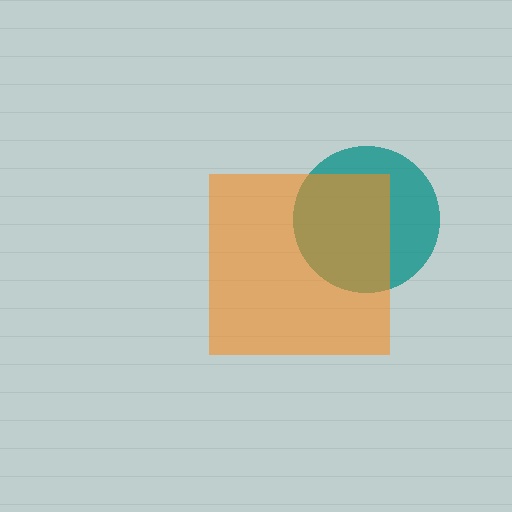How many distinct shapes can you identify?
There are 2 distinct shapes: a teal circle, an orange square.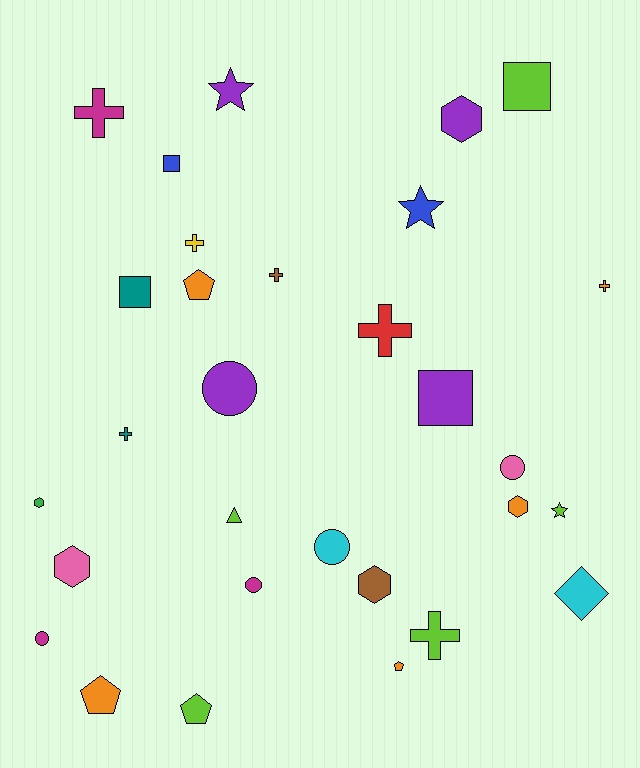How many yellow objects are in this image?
There is 1 yellow object.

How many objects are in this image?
There are 30 objects.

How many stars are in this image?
There are 3 stars.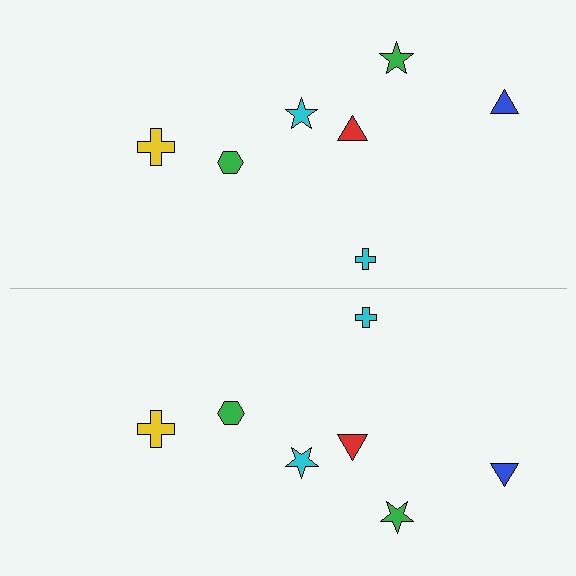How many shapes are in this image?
There are 14 shapes in this image.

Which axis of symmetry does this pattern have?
The pattern has a horizontal axis of symmetry running through the center of the image.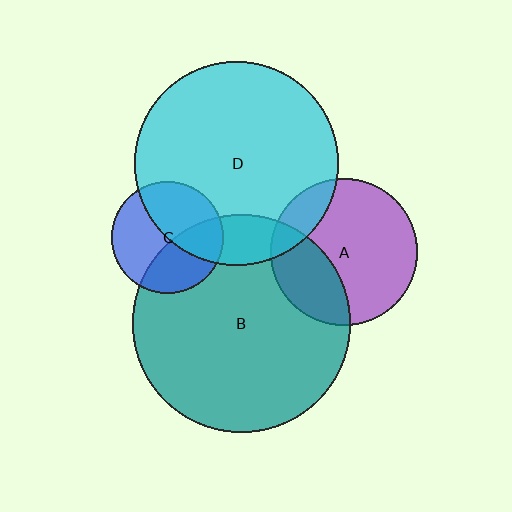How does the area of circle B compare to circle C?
Approximately 3.8 times.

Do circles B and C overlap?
Yes.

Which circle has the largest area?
Circle B (teal).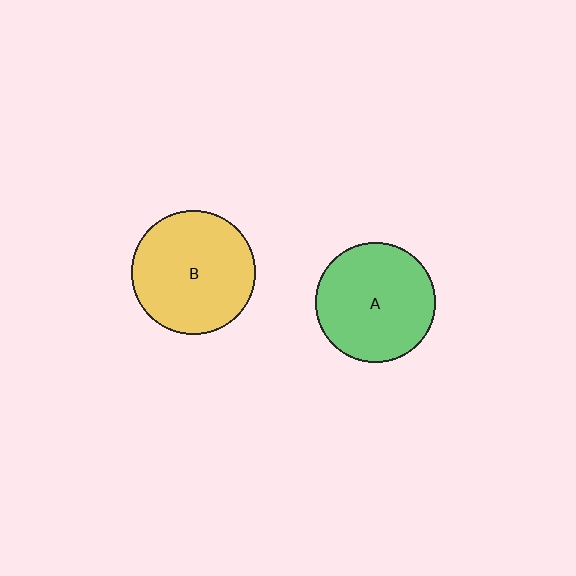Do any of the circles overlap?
No, none of the circles overlap.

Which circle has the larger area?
Circle B (yellow).